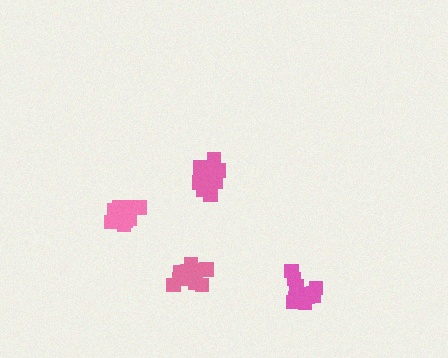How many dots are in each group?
Group 1: 12 dots, Group 2: 10 dots, Group 3: 14 dots, Group 4: 13 dots (49 total).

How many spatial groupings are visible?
There are 4 spatial groupings.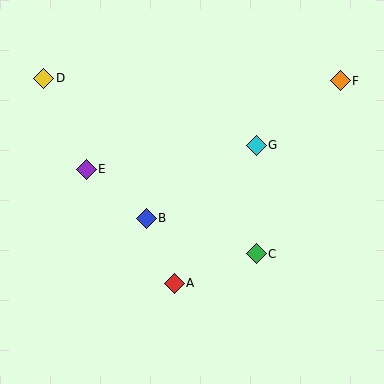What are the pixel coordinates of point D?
Point D is at (44, 78).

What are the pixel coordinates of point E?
Point E is at (86, 169).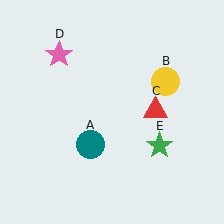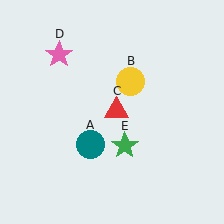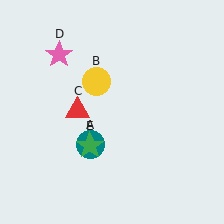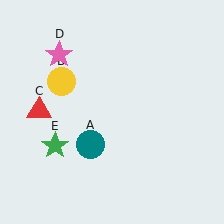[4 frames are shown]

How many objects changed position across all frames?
3 objects changed position: yellow circle (object B), red triangle (object C), green star (object E).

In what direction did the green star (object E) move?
The green star (object E) moved left.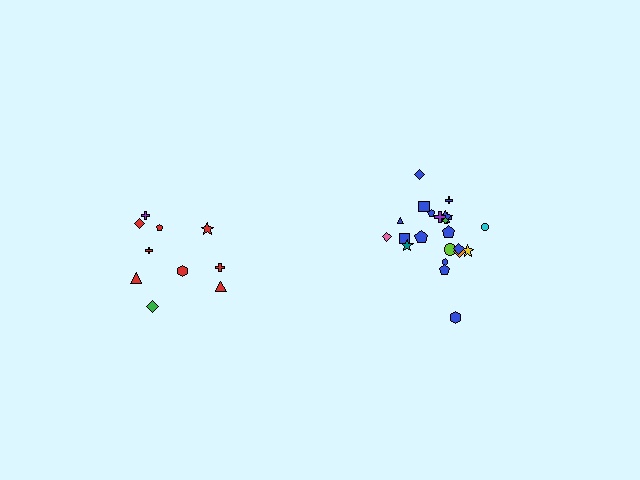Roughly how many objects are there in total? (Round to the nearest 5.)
Roughly 30 objects in total.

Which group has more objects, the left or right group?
The right group.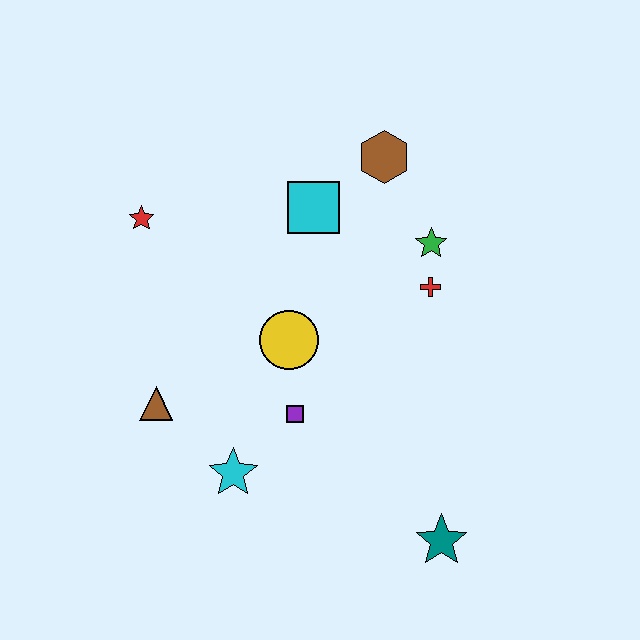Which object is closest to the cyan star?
The purple square is closest to the cyan star.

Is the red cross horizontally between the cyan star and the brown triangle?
No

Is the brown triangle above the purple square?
Yes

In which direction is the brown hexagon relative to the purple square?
The brown hexagon is above the purple square.